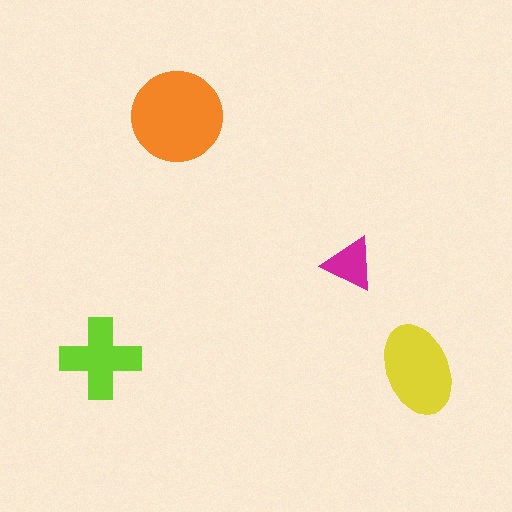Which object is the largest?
The orange circle.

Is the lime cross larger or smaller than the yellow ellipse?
Smaller.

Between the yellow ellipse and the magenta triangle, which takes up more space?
The yellow ellipse.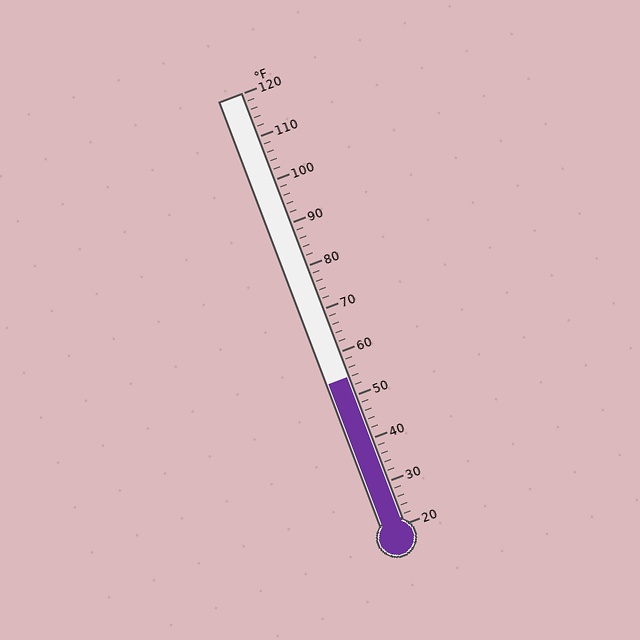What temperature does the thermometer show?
The thermometer shows approximately 54°F.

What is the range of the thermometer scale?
The thermometer scale ranges from 20°F to 120°F.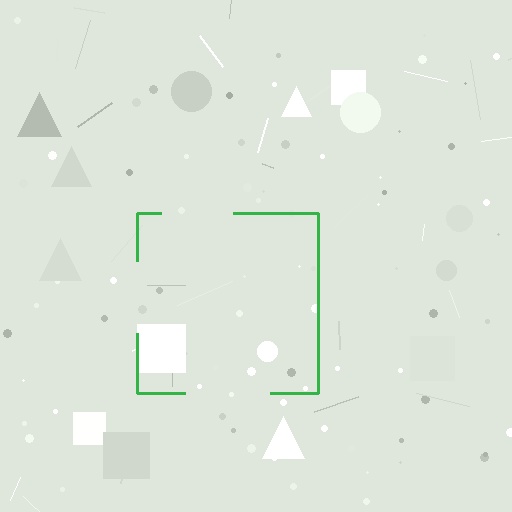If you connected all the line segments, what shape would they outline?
They would outline a square.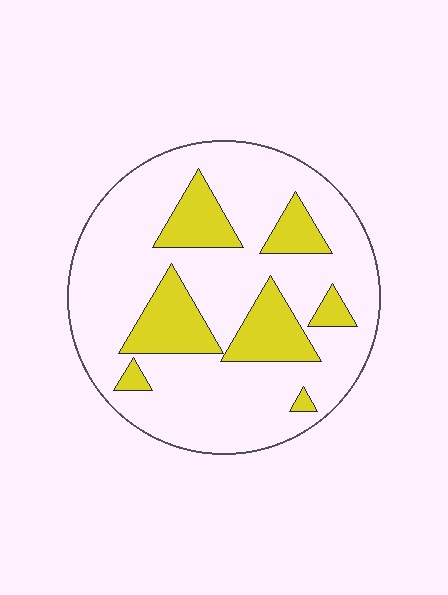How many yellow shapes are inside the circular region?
7.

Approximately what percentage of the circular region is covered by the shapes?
Approximately 25%.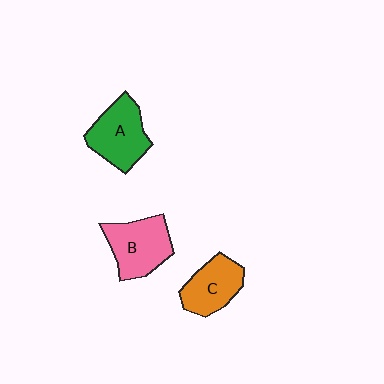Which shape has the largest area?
Shape B (pink).